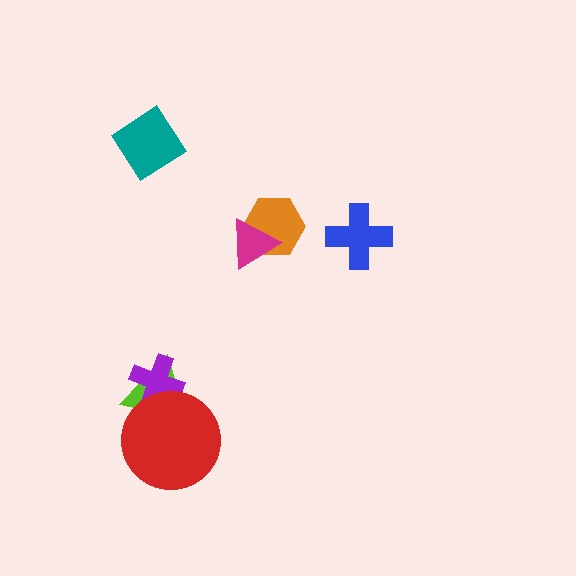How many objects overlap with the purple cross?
2 objects overlap with the purple cross.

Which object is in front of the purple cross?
The red circle is in front of the purple cross.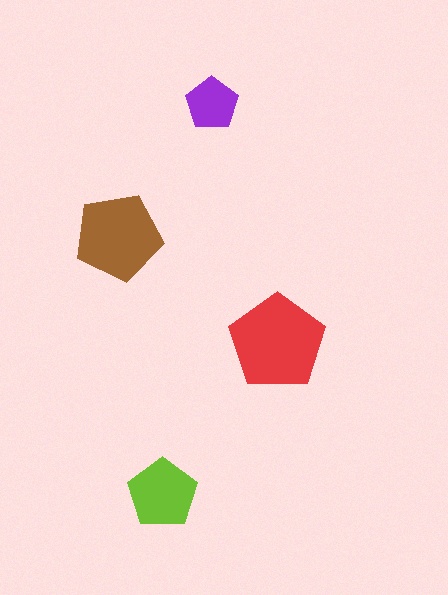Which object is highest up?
The purple pentagon is topmost.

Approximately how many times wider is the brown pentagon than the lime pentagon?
About 1.5 times wider.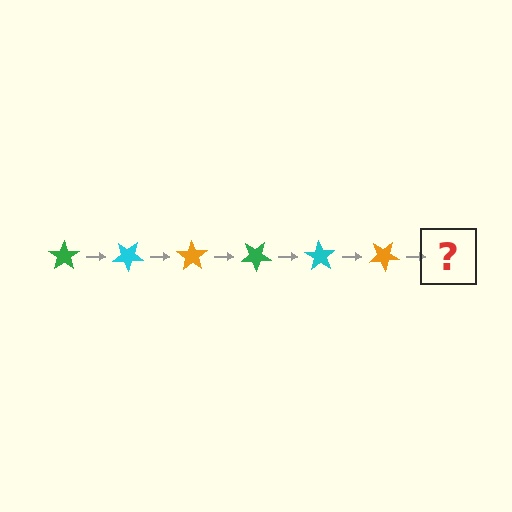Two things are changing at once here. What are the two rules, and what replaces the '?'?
The two rules are that it rotates 35 degrees each step and the color cycles through green, cyan, and orange. The '?' should be a green star, rotated 210 degrees from the start.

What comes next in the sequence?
The next element should be a green star, rotated 210 degrees from the start.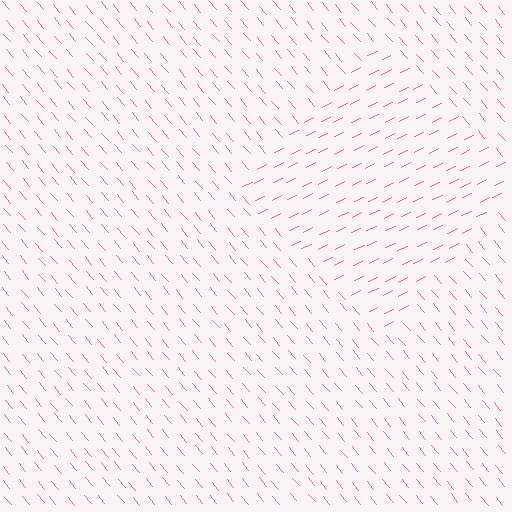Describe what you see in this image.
The image is filled with small pink line segments. A diamond region in the image has lines oriented differently from the surrounding lines, creating a visible texture boundary.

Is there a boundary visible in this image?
Yes, there is a texture boundary formed by a change in line orientation.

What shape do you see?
I see a diamond.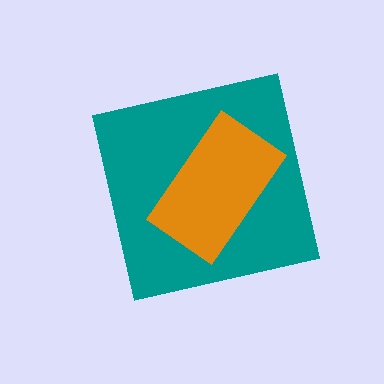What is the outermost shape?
The teal square.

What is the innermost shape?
The orange rectangle.